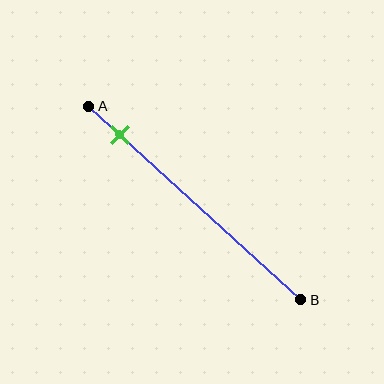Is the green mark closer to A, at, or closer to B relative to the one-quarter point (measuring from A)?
The green mark is closer to point A than the one-quarter point of segment AB.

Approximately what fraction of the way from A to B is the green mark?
The green mark is approximately 15% of the way from A to B.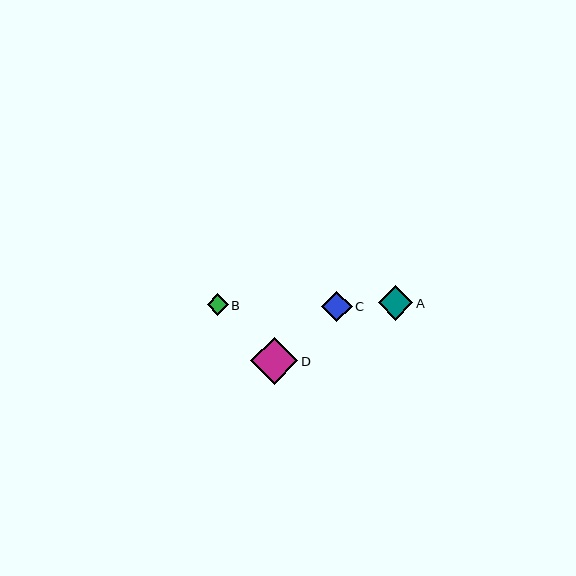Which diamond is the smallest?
Diamond B is the smallest with a size of approximately 21 pixels.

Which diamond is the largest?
Diamond D is the largest with a size of approximately 47 pixels.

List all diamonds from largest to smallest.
From largest to smallest: D, A, C, B.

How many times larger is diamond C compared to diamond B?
Diamond C is approximately 1.4 times the size of diamond B.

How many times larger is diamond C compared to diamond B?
Diamond C is approximately 1.4 times the size of diamond B.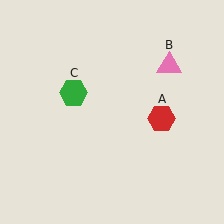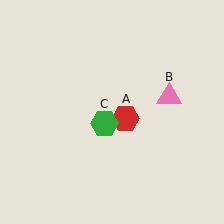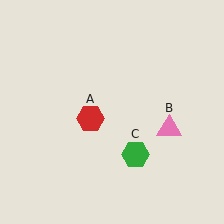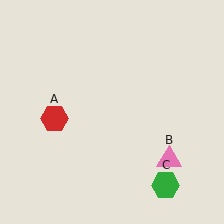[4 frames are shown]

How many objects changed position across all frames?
3 objects changed position: red hexagon (object A), pink triangle (object B), green hexagon (object C).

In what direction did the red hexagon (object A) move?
The red hexagon (object A) moved left.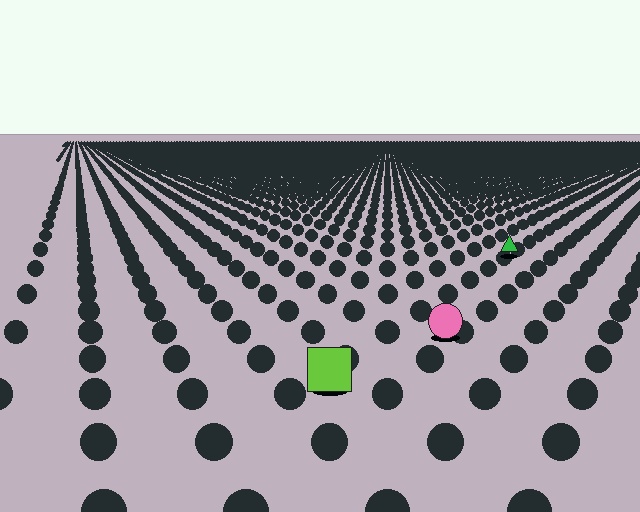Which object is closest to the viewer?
The lime square is closest. The texture marks near it are larger and more spread out.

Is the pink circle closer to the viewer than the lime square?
No. The lime square is closer — you can tell from the texture gradient: the ground texture is coarser near it.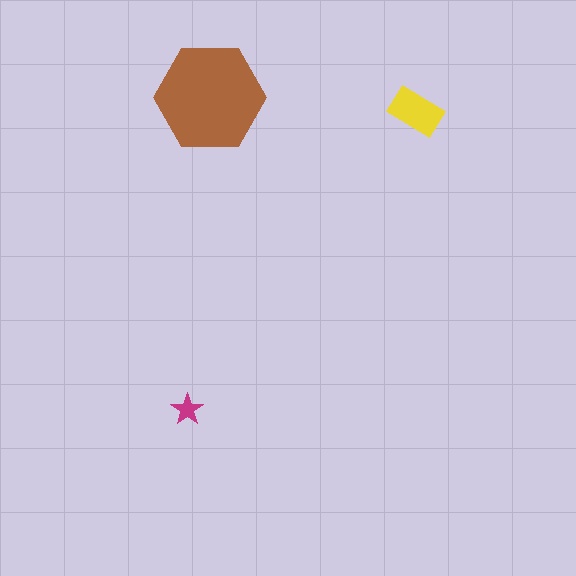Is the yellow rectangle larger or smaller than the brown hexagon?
Smaller.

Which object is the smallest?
The magenta star.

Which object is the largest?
The brown hexagon.